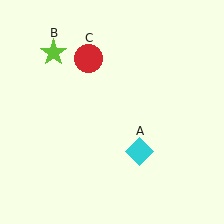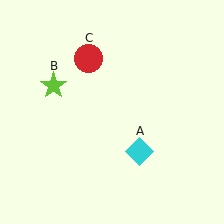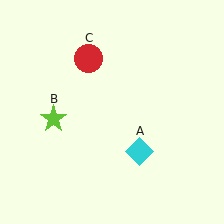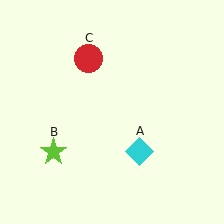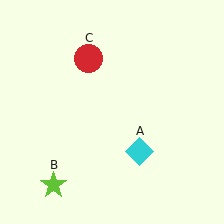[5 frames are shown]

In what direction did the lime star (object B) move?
The lime star (object B) moved down.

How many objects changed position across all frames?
1 object changed position: lime star (object B).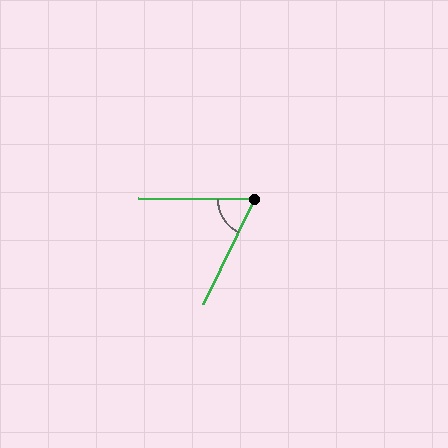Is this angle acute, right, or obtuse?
It is acute.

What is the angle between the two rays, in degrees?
Approximately 64 degrees.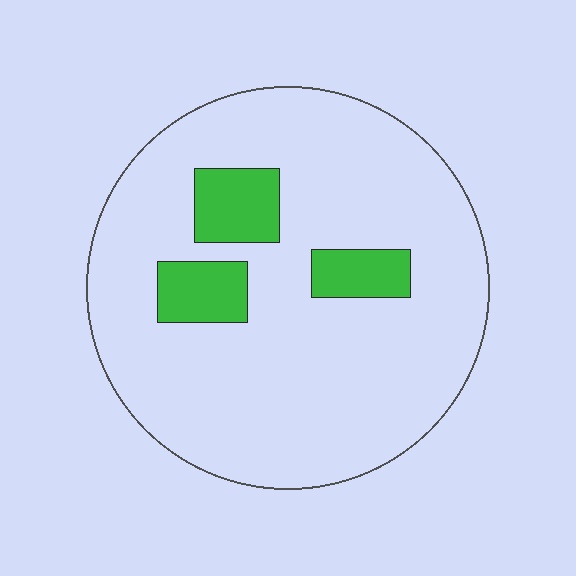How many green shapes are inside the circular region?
3.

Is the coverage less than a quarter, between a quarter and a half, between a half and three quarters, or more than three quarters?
Less than a quarter.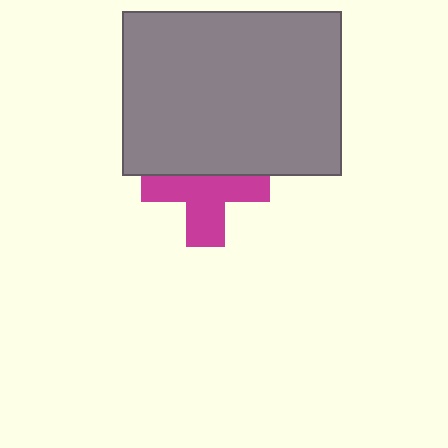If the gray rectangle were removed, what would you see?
You would see the complete magenta cross.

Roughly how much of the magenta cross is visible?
About half of it is visible (roughly 60%).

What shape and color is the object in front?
The object in front is a gray rectangle.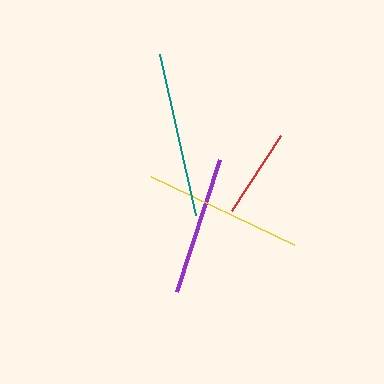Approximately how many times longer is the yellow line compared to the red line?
The yellow line is approximately 1.8 times the length of the red line.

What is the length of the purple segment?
The purple segment is approximately 139 pixels long.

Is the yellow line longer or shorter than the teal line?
The teal line is longer than the yellow line.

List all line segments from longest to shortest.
From longest to shortest: teal, yellow, purple, red.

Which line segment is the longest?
The teal line is the longest at approximately 165 pixels.